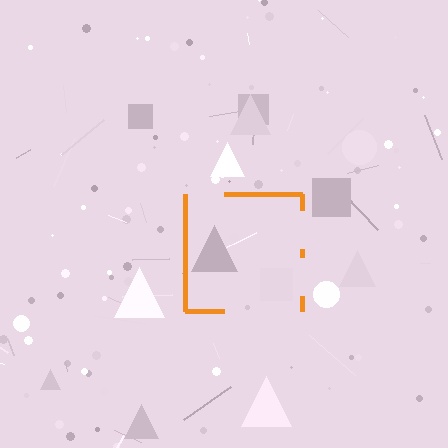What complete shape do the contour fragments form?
The contour fragments form a square.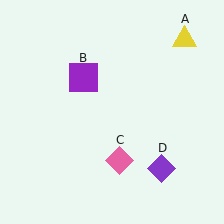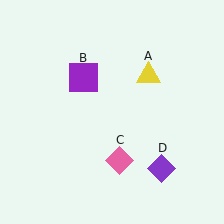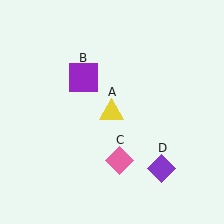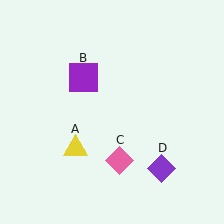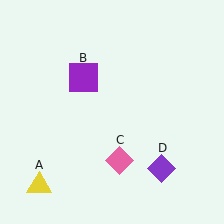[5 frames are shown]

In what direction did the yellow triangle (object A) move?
The yellow triangle (object A) moved down and to the left.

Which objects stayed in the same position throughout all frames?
Purple square (object B) and pink diamond (object C) and purple diamond (object D) remained stationary.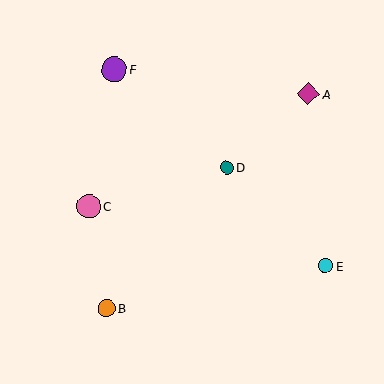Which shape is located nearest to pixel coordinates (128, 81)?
The purple circle (labeled F) at (114, 70) is nearest to that location.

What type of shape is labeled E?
Shape E is a cyan circle.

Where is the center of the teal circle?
The center of the teal circle is at (227, 168).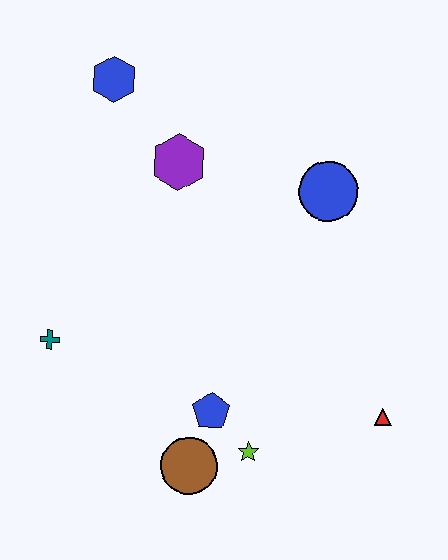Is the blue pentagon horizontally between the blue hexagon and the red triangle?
Yes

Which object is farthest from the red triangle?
The blue hexagon is farthest from the red triangle.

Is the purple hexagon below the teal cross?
No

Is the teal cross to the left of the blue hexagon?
Yes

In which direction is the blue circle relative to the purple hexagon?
The blue circle is to the right of the purple hexagon.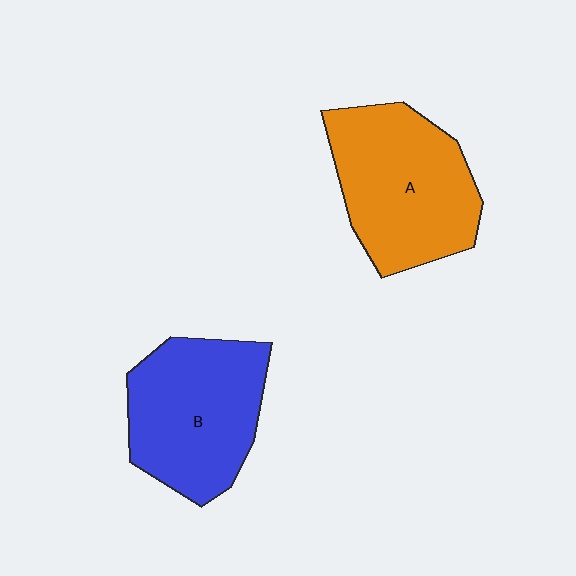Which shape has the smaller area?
Shape B (blue).